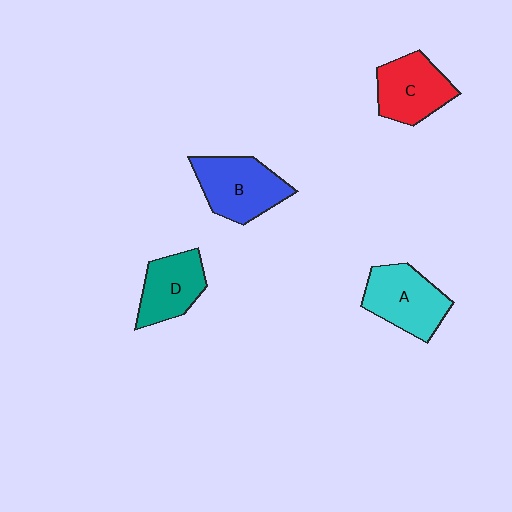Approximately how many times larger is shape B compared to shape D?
Approximately 1.3 times.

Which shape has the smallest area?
Shape D (teal).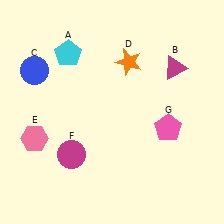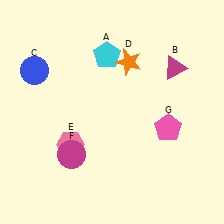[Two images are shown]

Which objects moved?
The objects that moved are: the cyan pentagon (A), the pink hexagon (E).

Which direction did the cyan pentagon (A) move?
The cyan pentagon (A) moved right.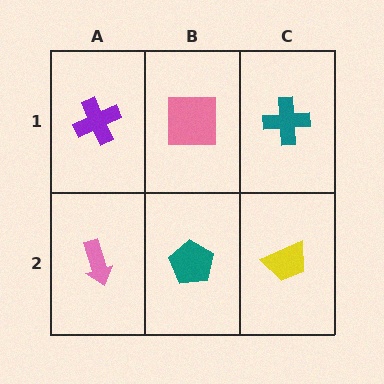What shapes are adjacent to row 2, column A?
A purple cross (row 1, column A), a teal pentagon (row 2, column B).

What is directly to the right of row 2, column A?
A teal pentagon.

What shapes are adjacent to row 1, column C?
A yellow trapezoid (row 2, column C), a pink square (row 1, column B).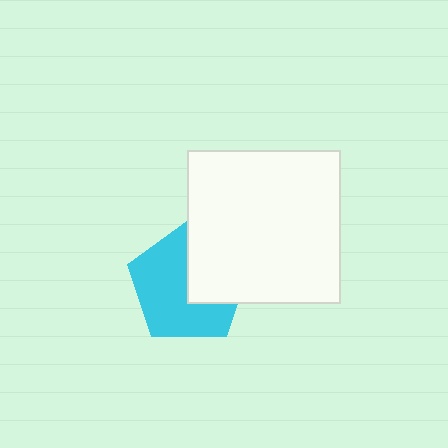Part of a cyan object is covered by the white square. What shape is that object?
It is a pentagon.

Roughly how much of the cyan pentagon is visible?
About half of it is visible (roughly 63%).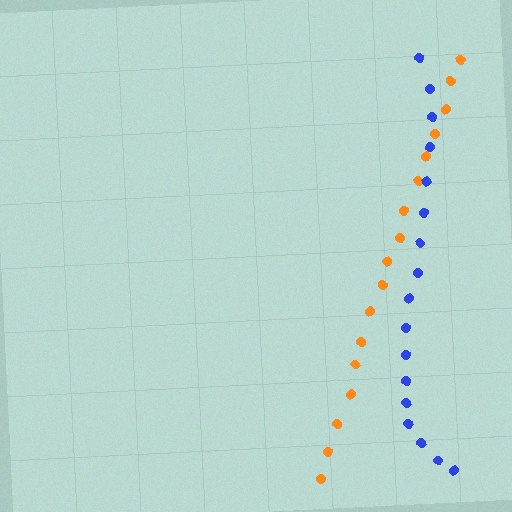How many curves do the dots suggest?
There are 2 distinct paths.